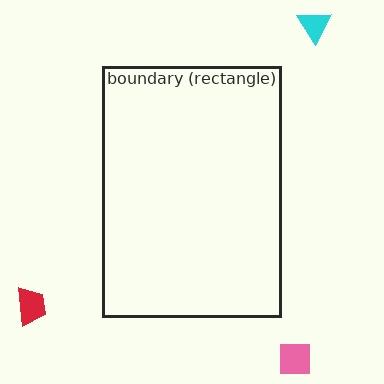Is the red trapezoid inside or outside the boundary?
Outside.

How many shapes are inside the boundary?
0 inside, 3 outside.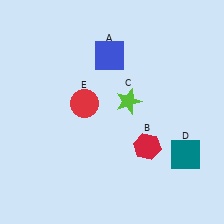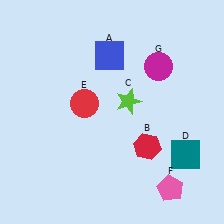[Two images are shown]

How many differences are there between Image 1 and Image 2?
There are 2 differences between the two images.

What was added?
A pink pentagon (F), a magenta circle (G) were added in Image 2.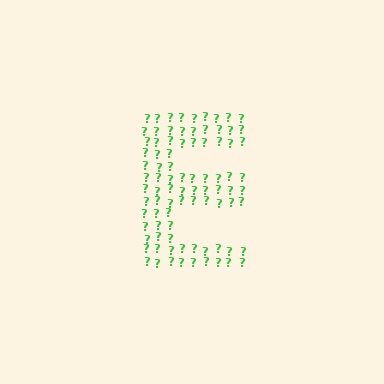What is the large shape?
The large shape is the letter E.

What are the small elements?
The small elements are question marks.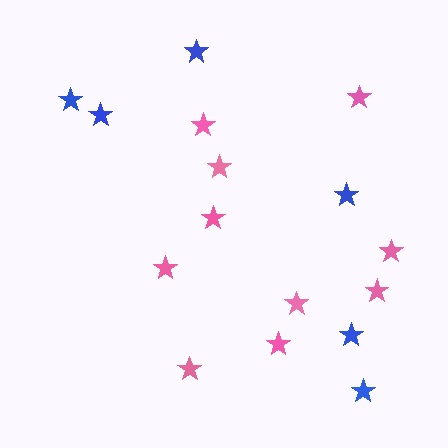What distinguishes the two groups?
There are 2 groups: one group of pink stars (10) and one group of blue stars (6).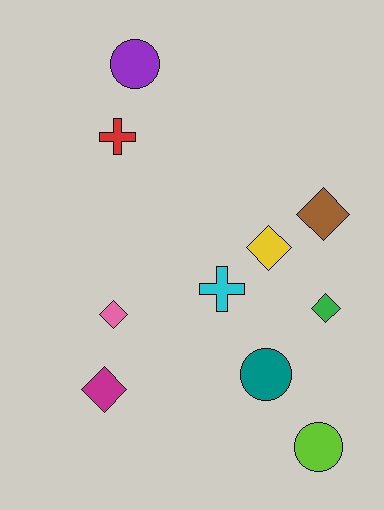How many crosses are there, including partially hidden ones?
There are 2 crosses.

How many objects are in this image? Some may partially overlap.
There are 10 objects.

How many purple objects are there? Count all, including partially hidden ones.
There is 1 purple object.